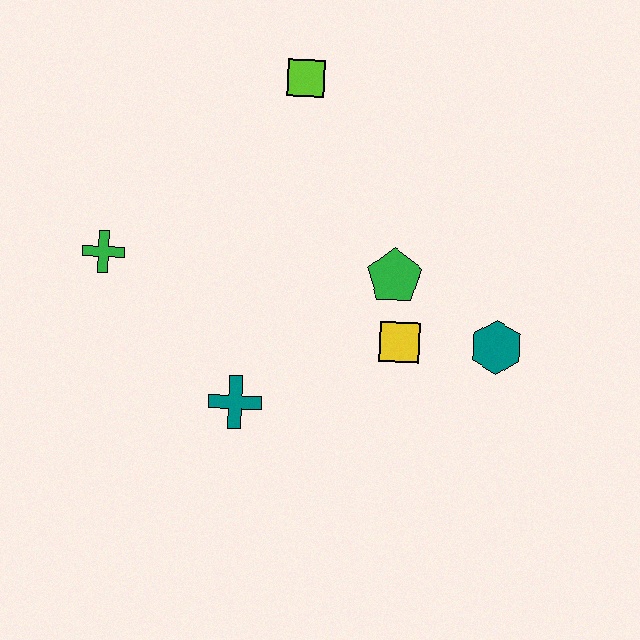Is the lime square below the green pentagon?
No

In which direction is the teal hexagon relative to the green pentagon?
The teal hexagon is to the right of the green pentagon.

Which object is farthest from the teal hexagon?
The green cross is farthest from the teal hexagon.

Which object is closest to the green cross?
The teal cross is closest to the green cross.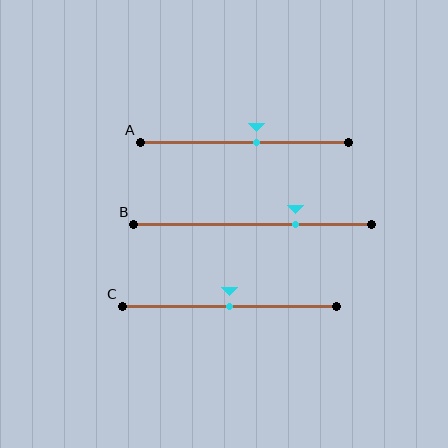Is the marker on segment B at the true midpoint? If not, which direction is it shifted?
No, the marker on segment B is shifted to the right by about 18% of the segment length.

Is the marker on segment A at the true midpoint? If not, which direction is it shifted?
No, the marker on segment A is shifted to the right by about 6% of the segment length.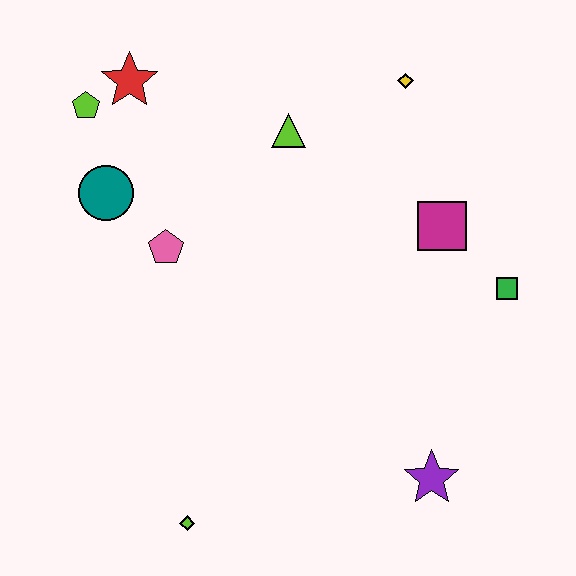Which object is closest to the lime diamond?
The purple star is closest to the lime diamond.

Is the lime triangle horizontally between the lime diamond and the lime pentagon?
No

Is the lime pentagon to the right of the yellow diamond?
No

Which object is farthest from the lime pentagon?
The purple star is farthest from the lime pentagon.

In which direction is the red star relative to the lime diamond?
The red star is above the lime diamond.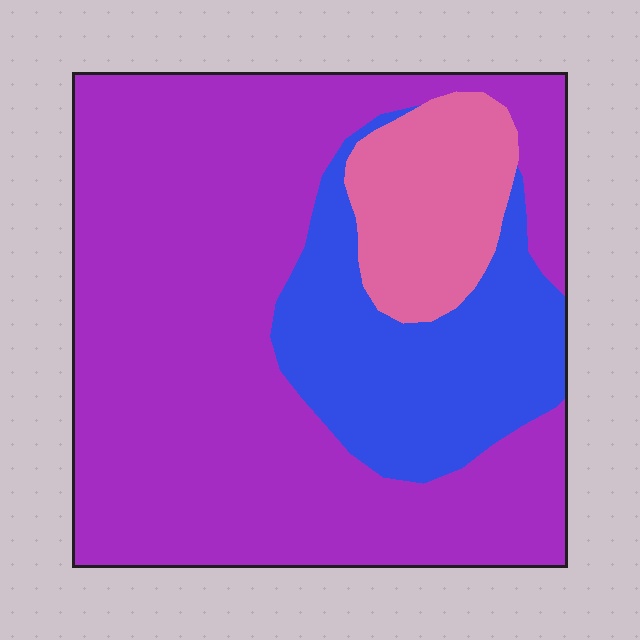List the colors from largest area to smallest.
From largest to smallest: purple, blue, pink.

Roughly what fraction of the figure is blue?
Blue takes up about one fifth (1/5) of the figure.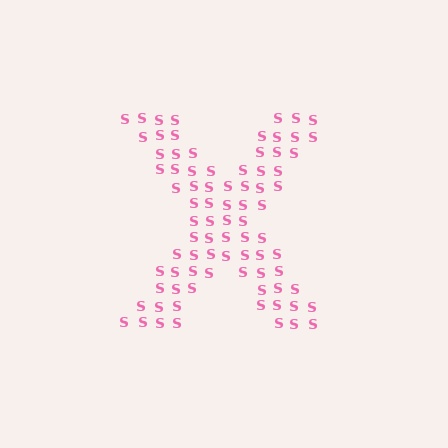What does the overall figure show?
The overall figure shows the letter X.